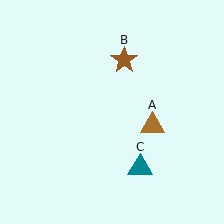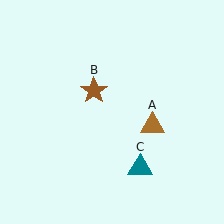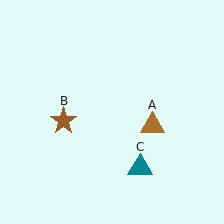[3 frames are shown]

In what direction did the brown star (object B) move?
The brown star (object B) moved down and to the left.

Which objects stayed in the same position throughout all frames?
Brown triangle (object A) and teal triangle (object C) remained stationary.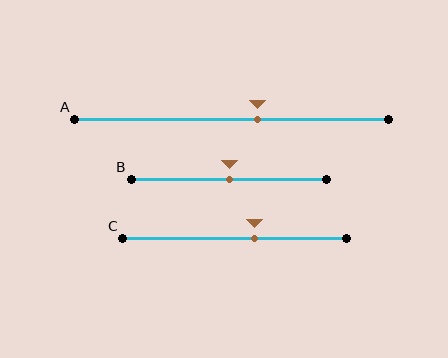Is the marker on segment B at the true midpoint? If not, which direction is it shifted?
Yes, the marker on segment B is at the true midpoint.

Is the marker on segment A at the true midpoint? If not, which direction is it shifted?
No, the marker on segment A is shifted to the right by about 8% of the segment length.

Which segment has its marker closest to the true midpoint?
Segment B has its marker closest to the true midpoint.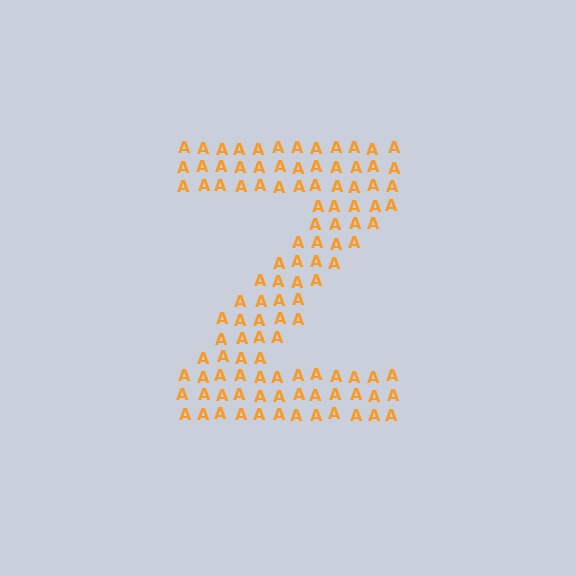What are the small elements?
The small elements are letter A's.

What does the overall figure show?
The overall figure shows the letter Z.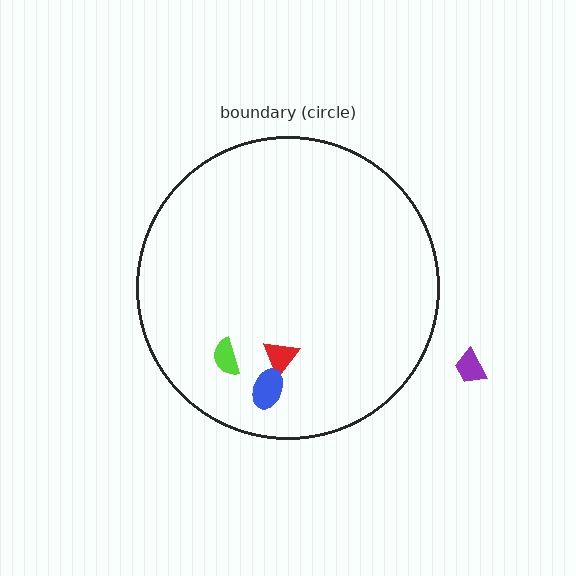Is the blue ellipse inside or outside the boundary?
Inside.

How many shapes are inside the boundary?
3 inside, 1 outside.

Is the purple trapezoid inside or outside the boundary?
Outside.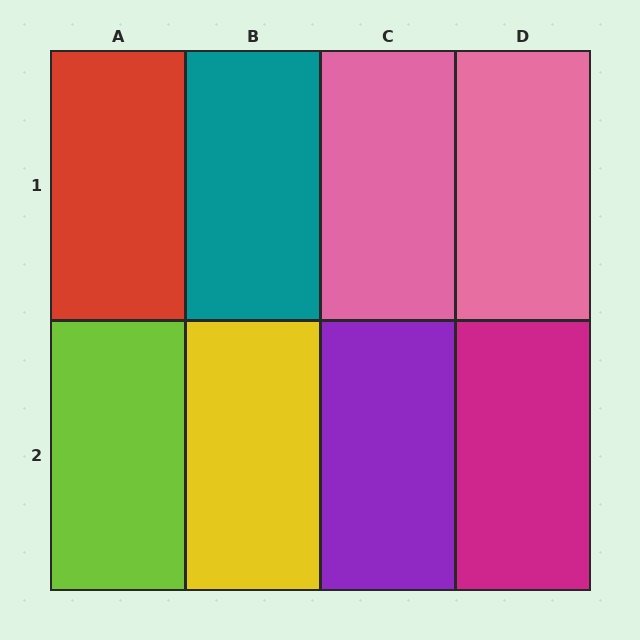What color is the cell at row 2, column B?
Yellow.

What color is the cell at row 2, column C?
Purple.